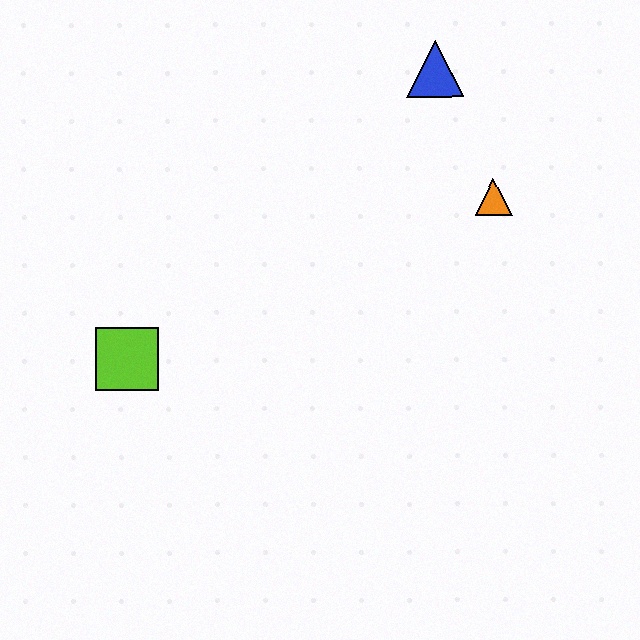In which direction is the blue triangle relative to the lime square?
The blue triangle is to the right of the lime square.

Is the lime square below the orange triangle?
Yes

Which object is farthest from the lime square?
The blue triangle is farthest from the lime square.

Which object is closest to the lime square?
The orange triangle is closest to the lime square.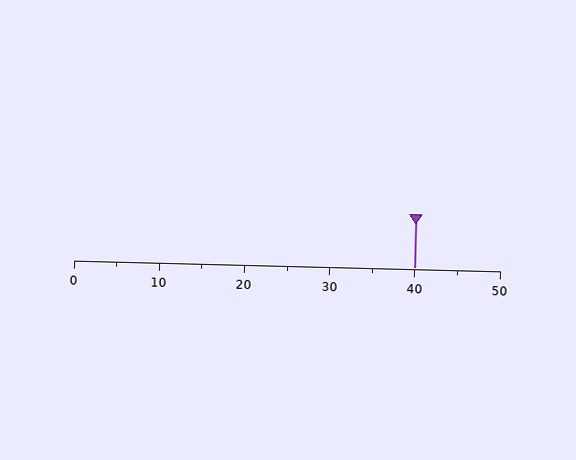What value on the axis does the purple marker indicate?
The marker indicates approximately 40.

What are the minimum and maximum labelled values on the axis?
The axis runs from 0 to 50.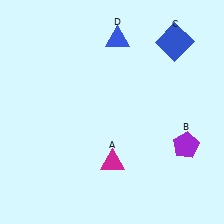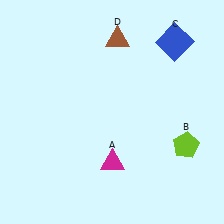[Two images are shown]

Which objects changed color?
B changed from purple to lime. D changed from blue to brown.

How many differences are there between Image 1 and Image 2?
There are 2 differences between the two images.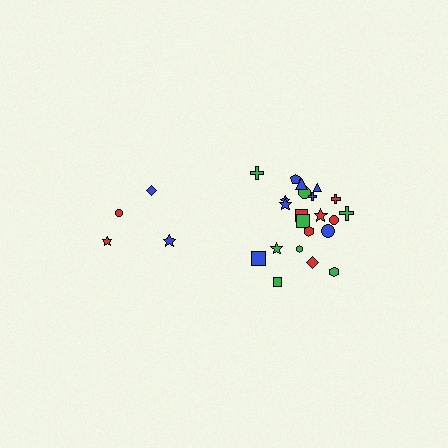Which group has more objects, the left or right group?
The right group.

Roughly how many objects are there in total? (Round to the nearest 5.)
Roughly 25 objects in total.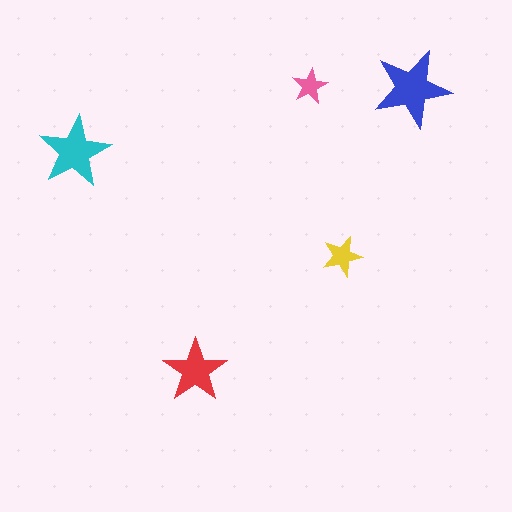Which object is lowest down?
The red star is bottommost.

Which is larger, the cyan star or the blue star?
The blue one.